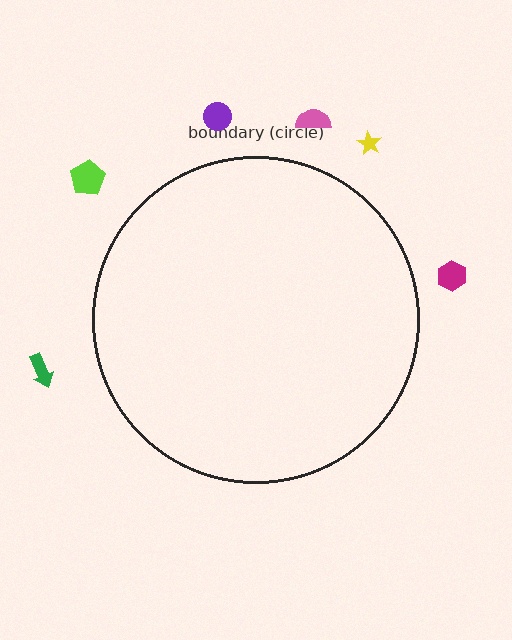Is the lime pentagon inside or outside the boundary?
Outside.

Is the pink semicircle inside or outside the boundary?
Outside.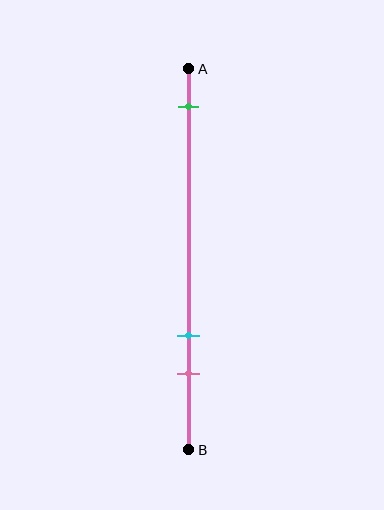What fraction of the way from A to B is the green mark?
The green mark is approximately 10% (0.1) of the way from A to B.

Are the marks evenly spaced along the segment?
No, the marks are not evenly spaced.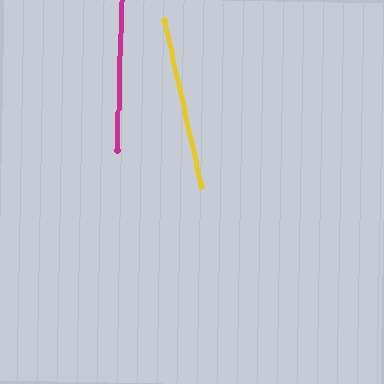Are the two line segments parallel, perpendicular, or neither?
Neither parallel nor perpendicular — they differ by about 14°.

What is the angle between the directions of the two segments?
Approximately 14 degrees.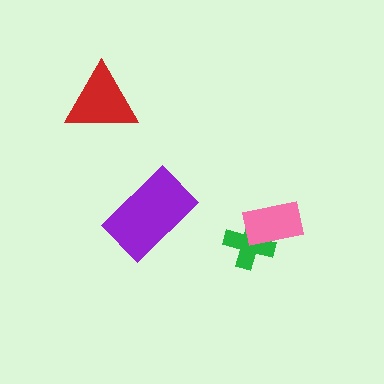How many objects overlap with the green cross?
1 object overlaps with the green cross.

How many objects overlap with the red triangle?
0 objects overlap with the red triangle.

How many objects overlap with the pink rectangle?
1 object overlaps with the pink rectangle.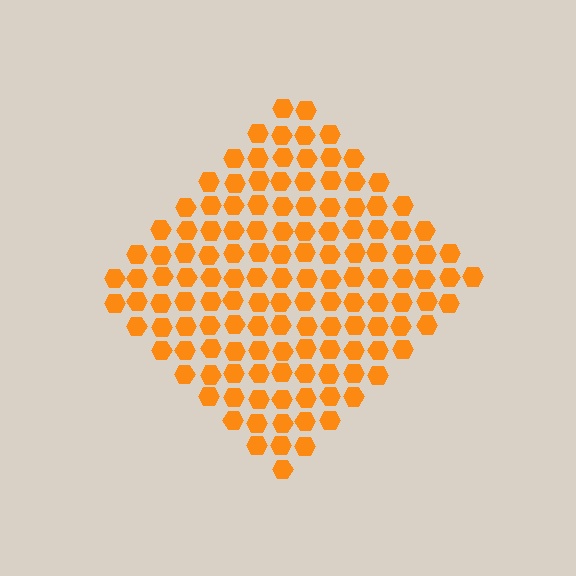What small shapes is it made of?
It is made of small hexagons.